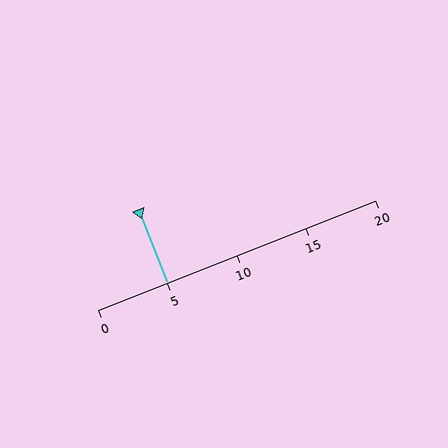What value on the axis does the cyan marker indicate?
The marker indicates approximately 5.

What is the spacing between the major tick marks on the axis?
The major ticks are spaced 5 apart.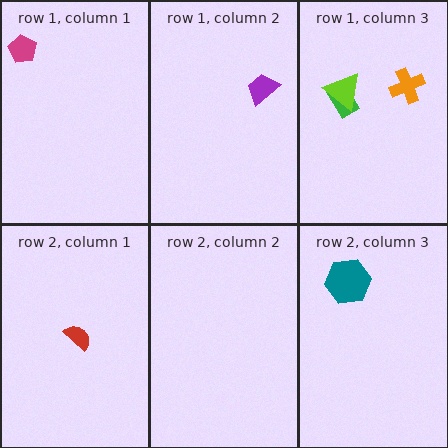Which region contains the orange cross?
The row 1, column 3 region.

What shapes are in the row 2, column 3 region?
The teal hexagon.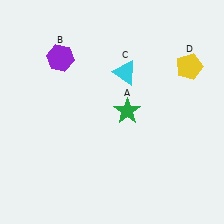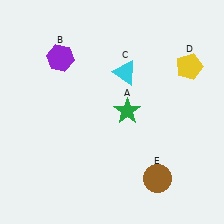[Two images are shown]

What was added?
A brown circle (E) was added in Image 2.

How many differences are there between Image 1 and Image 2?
There is 1 difference between the two images.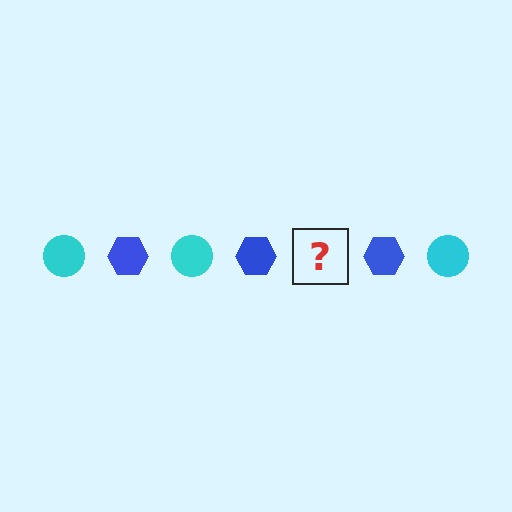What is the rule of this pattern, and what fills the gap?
The rule is that the pattern alternates between cyan circle and blue hexagon. The gap should be filled with a cyan circle.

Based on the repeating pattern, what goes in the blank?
The blank should be a cyan circle.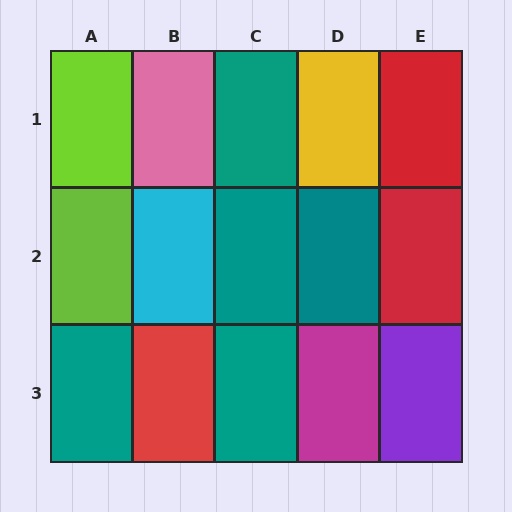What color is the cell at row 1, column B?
Pink.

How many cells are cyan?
1 cell is cyan.